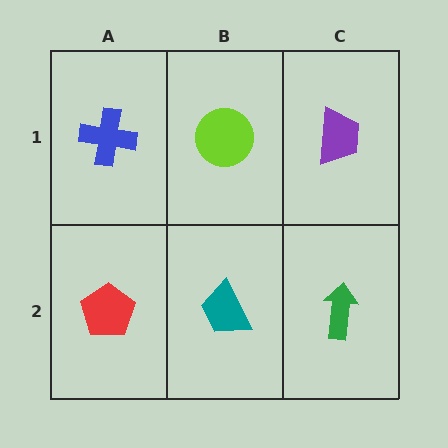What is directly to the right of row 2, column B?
A green arrow.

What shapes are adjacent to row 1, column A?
A red pentagon (row 2, column A), a lime circle (row 1, column B).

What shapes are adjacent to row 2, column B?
A lime circle (row 1, column B), a red pentagon (row 2, column A), a green arrow (row 2, column C).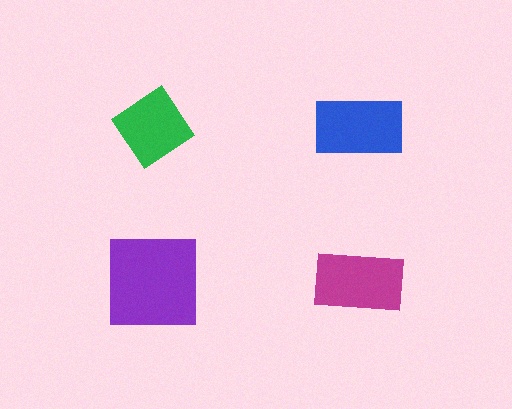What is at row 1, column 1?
A green diamond.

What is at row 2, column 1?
A purple square.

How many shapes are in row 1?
2 shapes.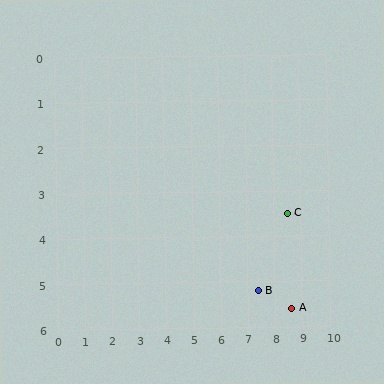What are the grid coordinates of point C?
Point C is at approximately (8.5, 3.5).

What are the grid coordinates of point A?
Point A is at approximately (8.6, 5.6).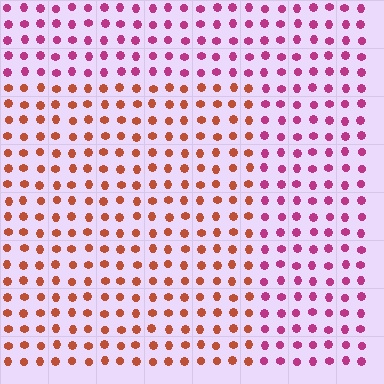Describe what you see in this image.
The image is filled with small magenta elements in a uniform arrangement. A rectangle-shaped region is visible where the elements are tinted to a slightly different hue, forming a subtle color boundary.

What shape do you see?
I see a rectangle.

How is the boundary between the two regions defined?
The boundary is defined purely by a slight shift in hue (about 48 degrees). Spacing, size, and orientation are identical on both sides.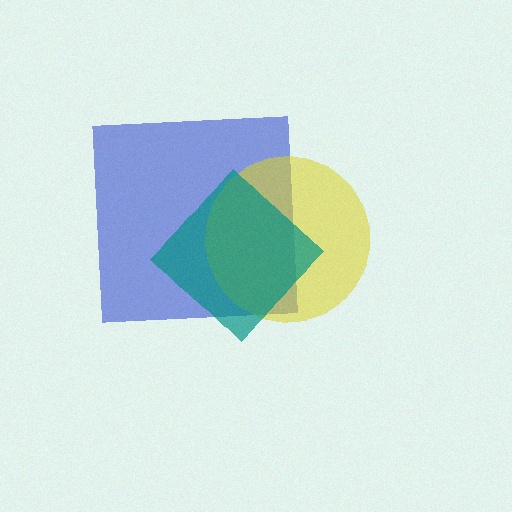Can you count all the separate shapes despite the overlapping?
Yes, there are 3 separate shapes.